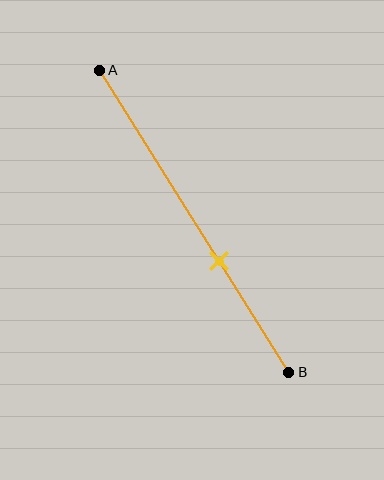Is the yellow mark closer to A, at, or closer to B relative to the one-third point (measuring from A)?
The yellow mark is closer to point B than the one-third point of segment AB.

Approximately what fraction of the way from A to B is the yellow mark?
The yellow mark is approximately 65% of the way from A to B.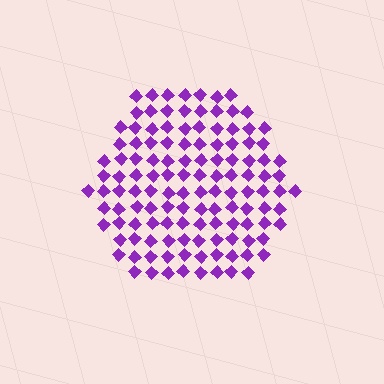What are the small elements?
The small elements are diamonds.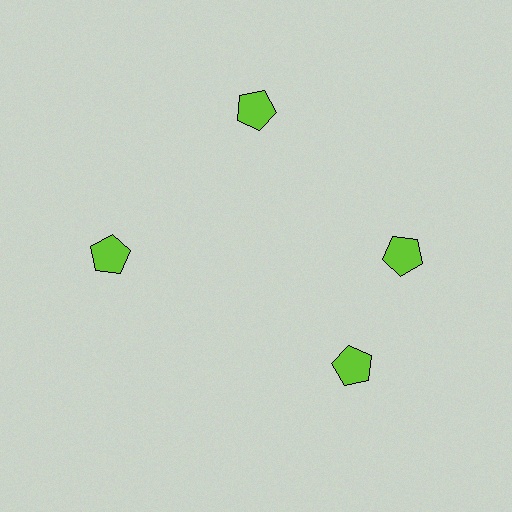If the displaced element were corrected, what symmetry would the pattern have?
It would have 4-fold rotational symmetry — the pattern would map onto itself every 90 degrees.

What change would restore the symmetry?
The symmetry would be restored by rotating it back into even spacing with its neighbors so that all 4 pentagons sit at equal angles and equal distance from the center.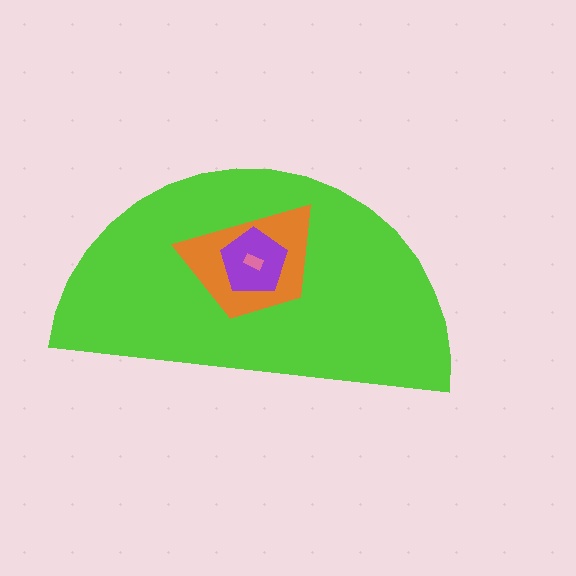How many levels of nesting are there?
4.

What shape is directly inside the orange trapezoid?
The purple pentagon.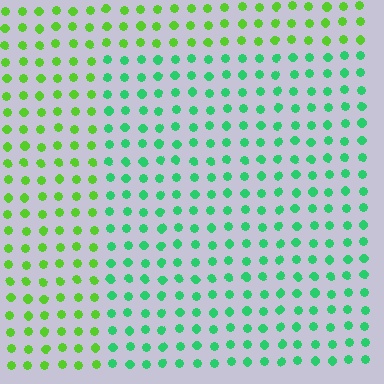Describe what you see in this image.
The image is filled with small lime elements in a uniform arrangement. A rectangle-shaped region is visible where the elements are tinted to a slightly different hue, forming a subtle color boundary.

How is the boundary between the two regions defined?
The boundary is defined purely by a slight shift in hue (about 41 degrees). Spacing, size, and orientation are identical on both sides.